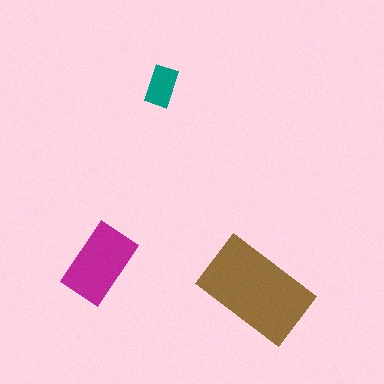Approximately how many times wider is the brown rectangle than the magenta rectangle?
About 1.5 times wider.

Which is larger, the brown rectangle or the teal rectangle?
The brown one.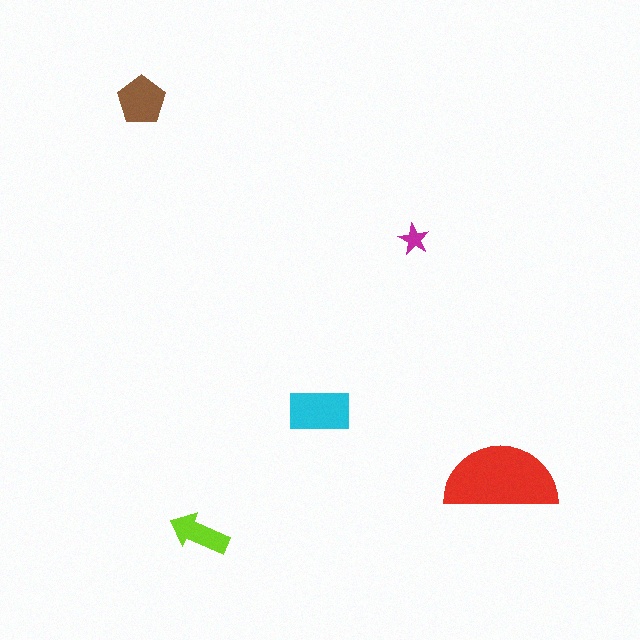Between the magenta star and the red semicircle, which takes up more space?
The red semicircle.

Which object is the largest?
The red semicircle.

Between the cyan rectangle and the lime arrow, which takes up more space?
The cyan rectangle.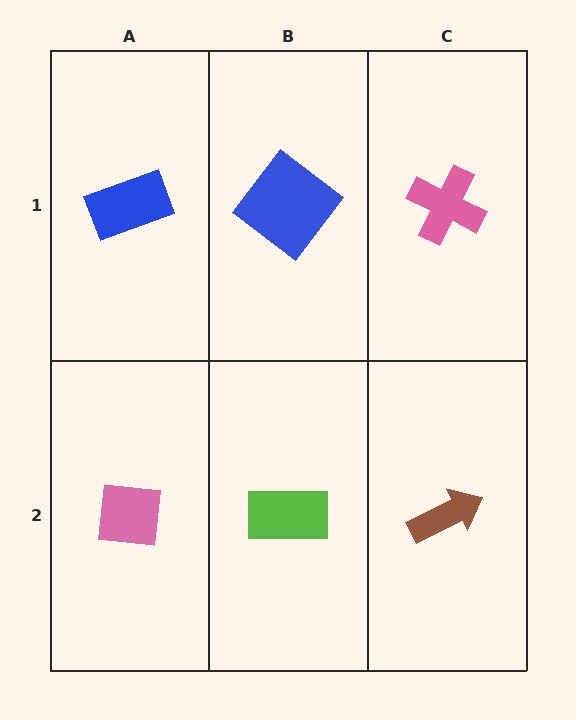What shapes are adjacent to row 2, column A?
A blue rectangle (row 1, column A), a lime rectangle (row 2, column B).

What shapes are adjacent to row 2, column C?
A pink cross (row 1, column C), a lime rectangle (row 2, column B).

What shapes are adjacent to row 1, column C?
A brown arrow (row 2, column C), a blue diamond (row 1, column B).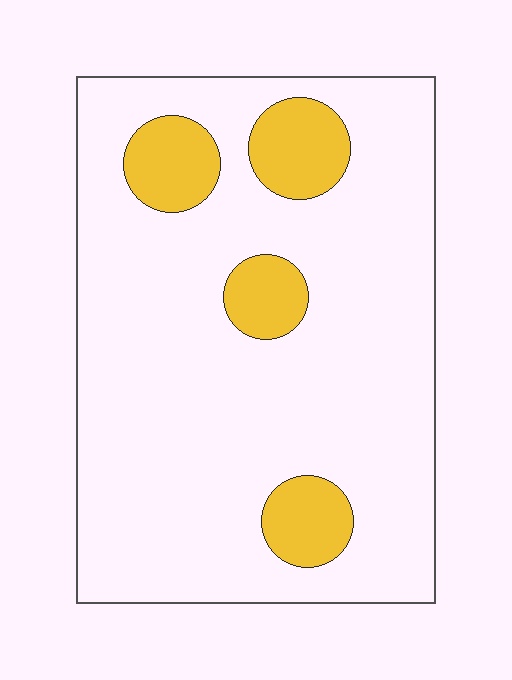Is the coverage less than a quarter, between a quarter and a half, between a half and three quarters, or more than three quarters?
Less than a quarter.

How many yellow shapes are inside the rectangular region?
4.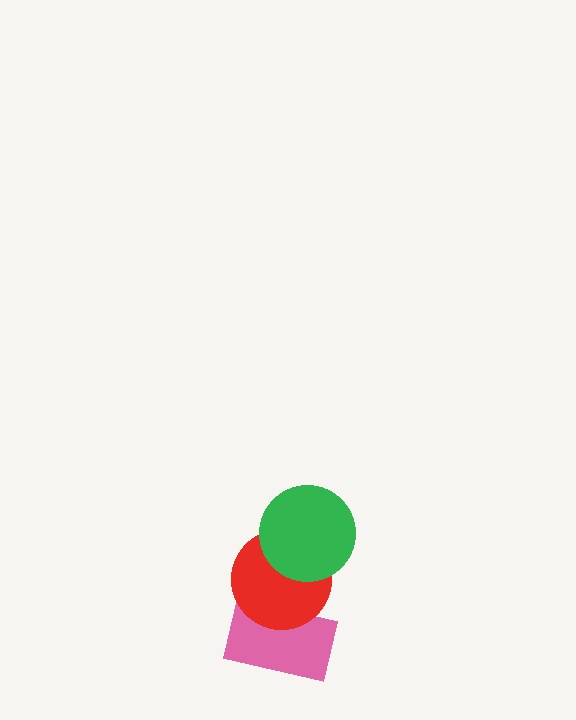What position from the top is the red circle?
The red circle is 2nd from the top.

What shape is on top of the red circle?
The green circle is on top of the red circle.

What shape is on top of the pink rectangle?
The red circle is on top of the pink rectangle.